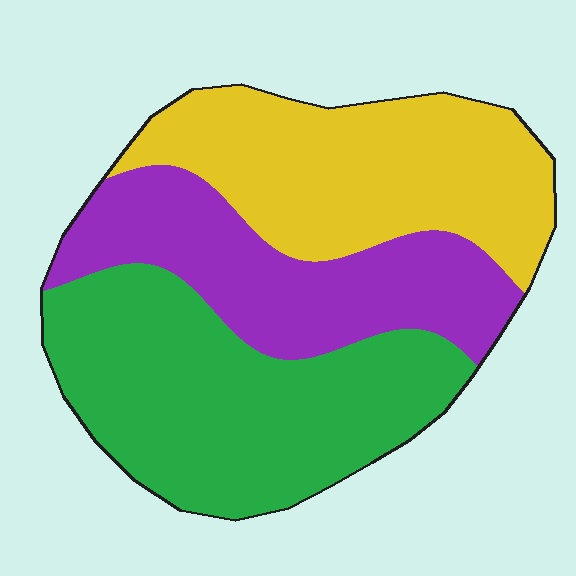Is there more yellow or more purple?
Yellow.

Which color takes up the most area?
Green, at roughly 40%.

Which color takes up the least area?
Purple, at roughly 25%.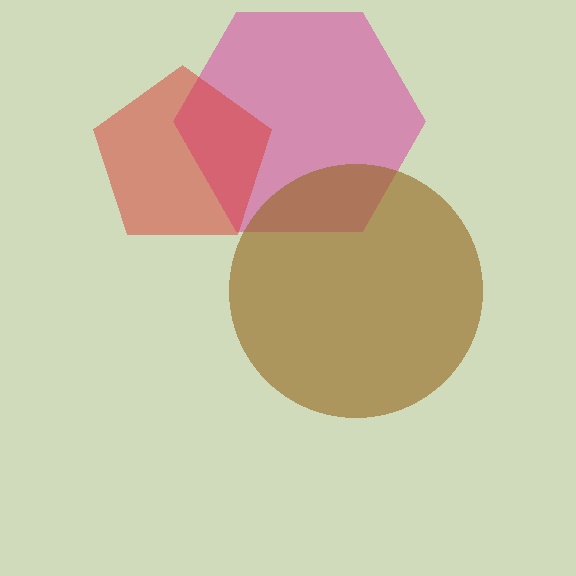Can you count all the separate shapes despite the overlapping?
Yes, there are 3 separate shapes.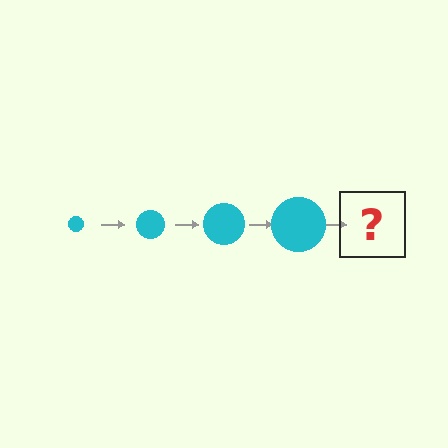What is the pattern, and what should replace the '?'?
The pattern is that the circle gets progressively larger each step. The '?' should be a cyan circle, larger than the previous one.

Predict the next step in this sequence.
The next step is a cyan circle, larger than the previous one.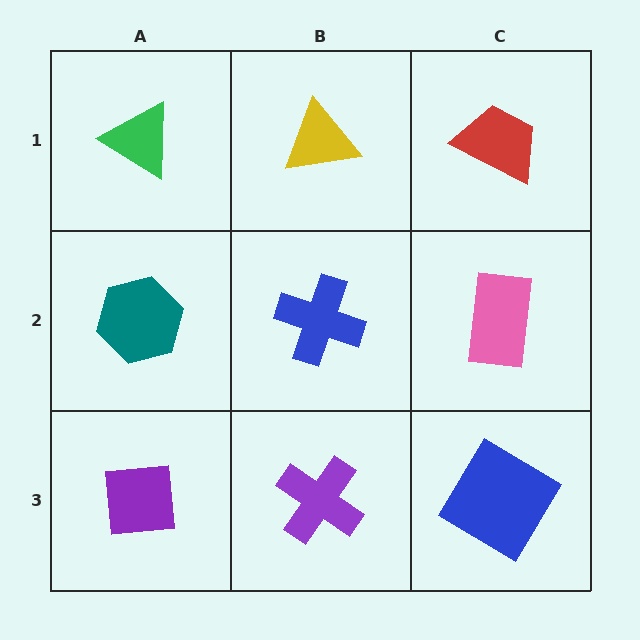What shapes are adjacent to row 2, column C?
A red trapezoid (row 1, column C), a blue diamond (row 3, column C), a blue cross (row 2, column B).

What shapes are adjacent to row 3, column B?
A blue cross (row 2, column B), a purple square (row 3, column A), a blue diamond (row 3, column C).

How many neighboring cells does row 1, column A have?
2.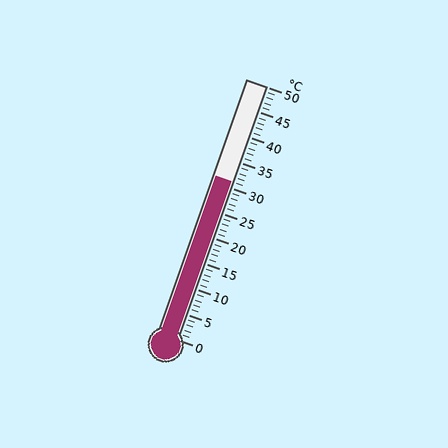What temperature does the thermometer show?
The thermometer shows approximately 31°C.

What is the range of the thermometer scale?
The thermometer scale ranges from 0°C to 50°C.